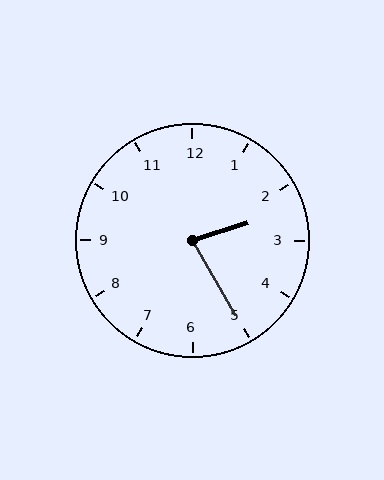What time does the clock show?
2:25.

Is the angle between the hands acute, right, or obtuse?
It is acute.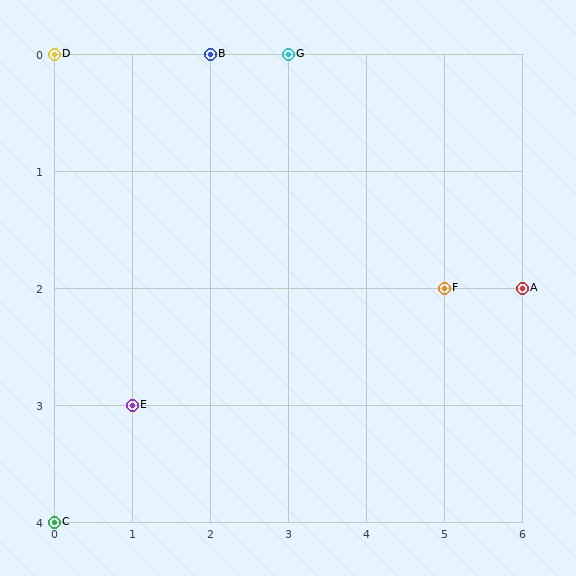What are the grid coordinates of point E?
Point E is at grid coordinates (1, 3).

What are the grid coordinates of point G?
Point G is at grid coordinates (3, 0).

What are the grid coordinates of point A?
Point A is at grid coordinates (6, 2).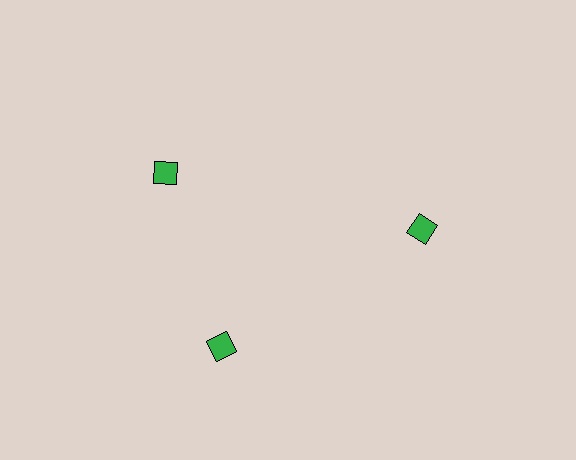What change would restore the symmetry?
The symmetry would be restored by rotating it back into even spacing with its neighbors so that all 3 diamonds sit at equal angles and equal distance from the center.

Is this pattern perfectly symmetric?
No. The 3 green diamonds are arranged in a ring, but one element near the 11 o'clock position is rotated out of alignment along the ring, breaking the 3-fold rotational symmetry.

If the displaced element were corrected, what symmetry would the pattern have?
It would have 3-fold rotational symmetry — the pattern would map onto itself every 120 degrees.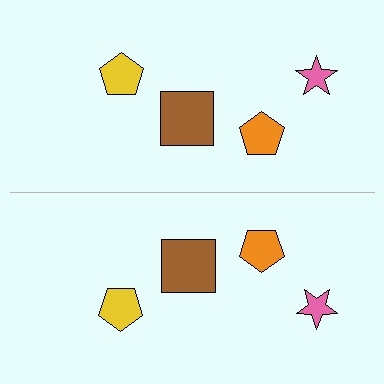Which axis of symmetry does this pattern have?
The pattern has a horizontal axis of symmetry running through the center of the image.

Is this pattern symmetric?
Yes, this pattern has bilateral (reflection) symmetry.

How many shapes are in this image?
There are 8 shapes in this image.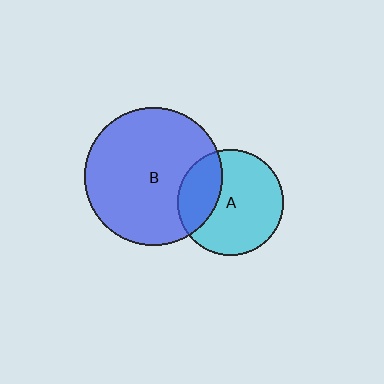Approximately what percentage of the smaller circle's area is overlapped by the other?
Approximately 30%.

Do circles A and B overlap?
Yes.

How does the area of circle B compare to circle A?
Approximately 1.7 times.